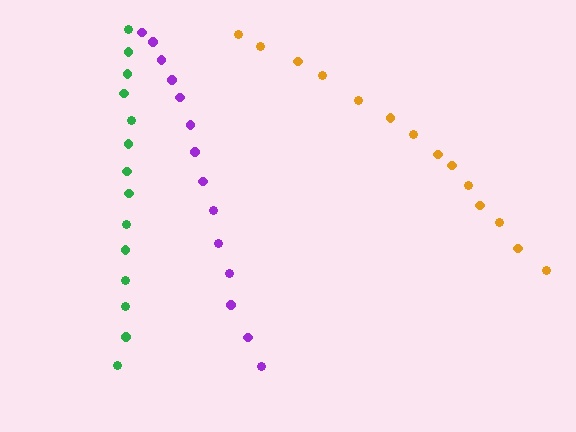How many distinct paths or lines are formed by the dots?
There are 3 distinct paths.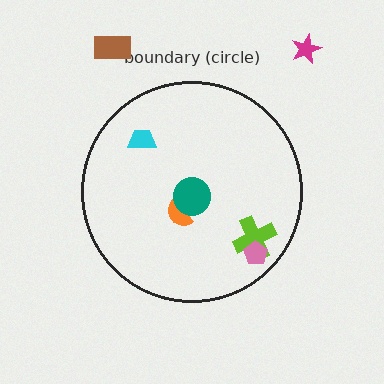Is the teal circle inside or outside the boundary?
Inside.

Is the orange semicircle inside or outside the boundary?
Inside.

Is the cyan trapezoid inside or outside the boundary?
Inside.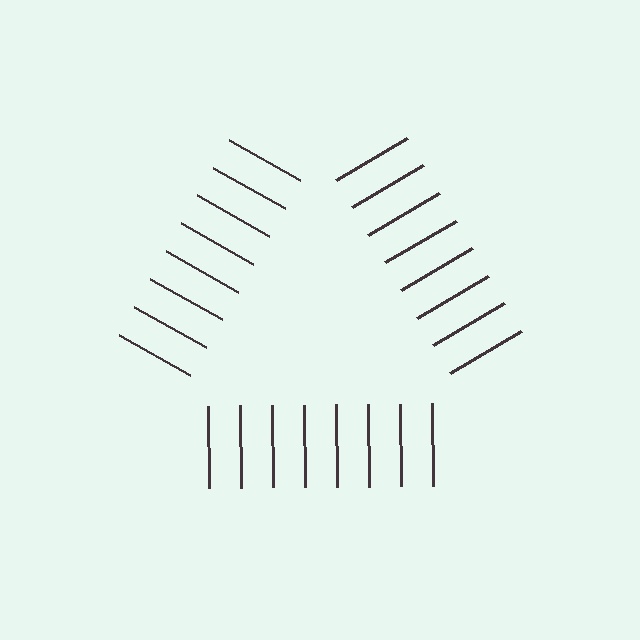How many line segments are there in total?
24 — 8 along each of the 3 edges.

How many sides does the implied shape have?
3 sides — the line-ends trace a triangle.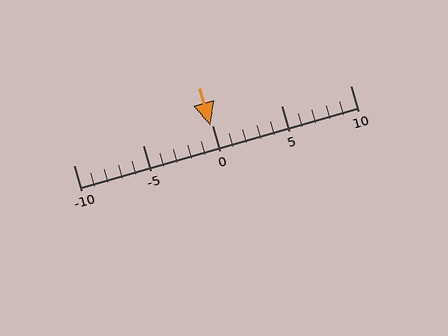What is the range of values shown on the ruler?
The ruler shows values from -10 to 10.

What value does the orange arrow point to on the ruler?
The orange arrow points to approximately 0.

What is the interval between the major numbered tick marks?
The major tick marks are spaced 5 units apart.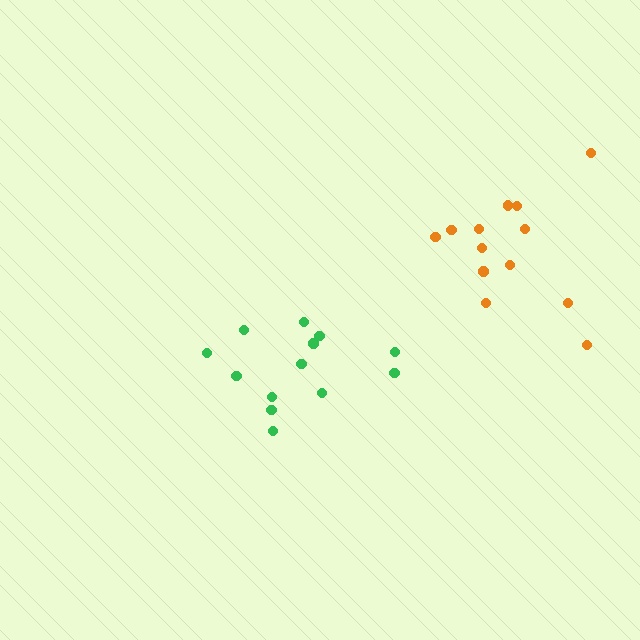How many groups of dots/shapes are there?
There are 2 groups.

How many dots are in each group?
Group 1: 13 dots, Group 2: 13 dots (26 total).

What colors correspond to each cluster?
The clusters are colored: green, orange.